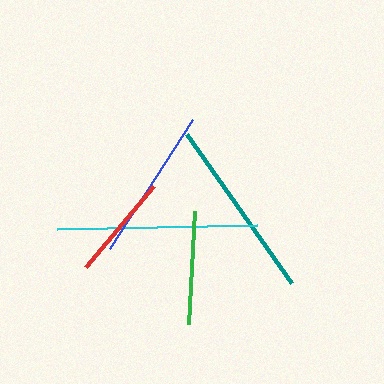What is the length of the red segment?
The red segment is approximately 106 pixels long.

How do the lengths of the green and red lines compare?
The green and red lines are approximately the same length.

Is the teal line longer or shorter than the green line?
The teal line is longer than the green line.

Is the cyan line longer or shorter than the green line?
The cyan line is longer than the green line.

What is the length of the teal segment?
The teal segment is approximately 182 pixels long.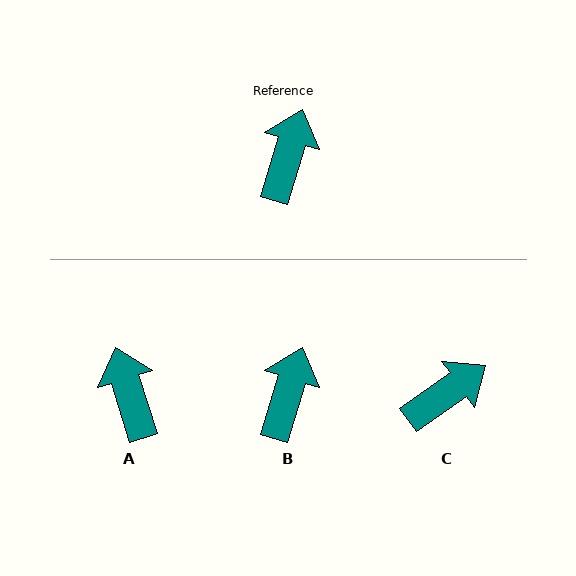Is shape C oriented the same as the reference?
No, it is off by about 38 degrees.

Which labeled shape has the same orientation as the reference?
B.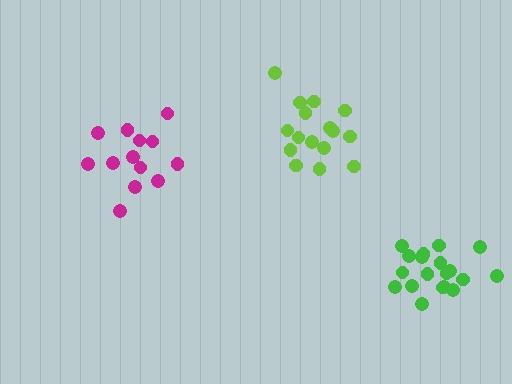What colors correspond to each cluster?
The clusters are colored: magenta, lime, green.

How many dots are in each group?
Group 1: 13 dots, Group 2: 16 dots, Group 3: 19 dots (48 total).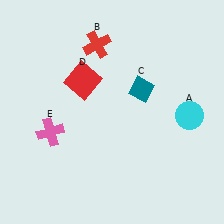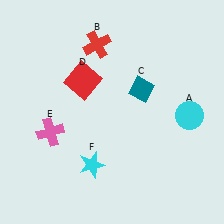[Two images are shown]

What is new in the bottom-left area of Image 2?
A cyan star (F) was added in the bottom-left area of Image 2.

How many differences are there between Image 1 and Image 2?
There is 1 difference between the two images.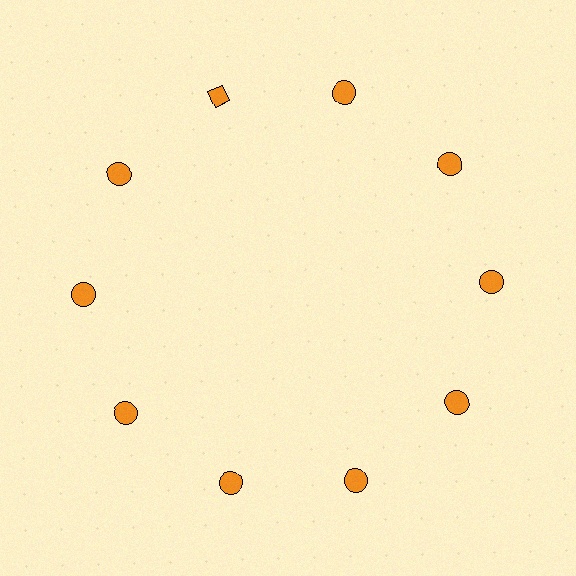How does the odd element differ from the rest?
It has a different shape: diamond instead of circle.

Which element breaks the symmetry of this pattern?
The orange diamond at roughly the 11 o'clock position breaks the symmetry. All other shapes are orange circles.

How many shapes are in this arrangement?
There are 10 shapes arranged in a ring pattern.